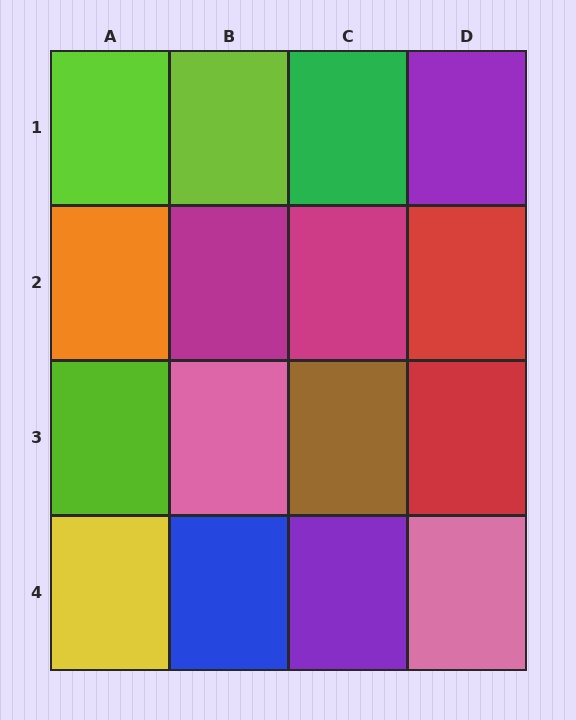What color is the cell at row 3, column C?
Brown.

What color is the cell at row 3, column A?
Lime.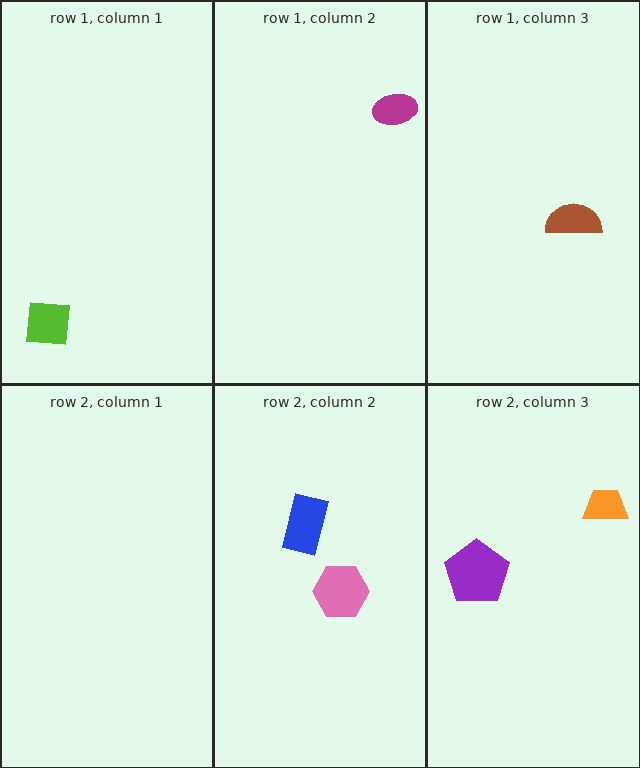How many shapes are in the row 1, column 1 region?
1.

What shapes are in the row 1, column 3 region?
The brown semicircle.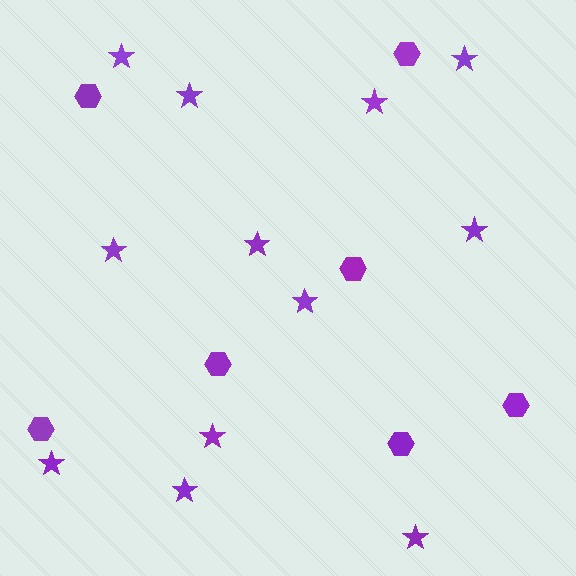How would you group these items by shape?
There are 2 groups: one group of stars (12) and one group of hexagons (7).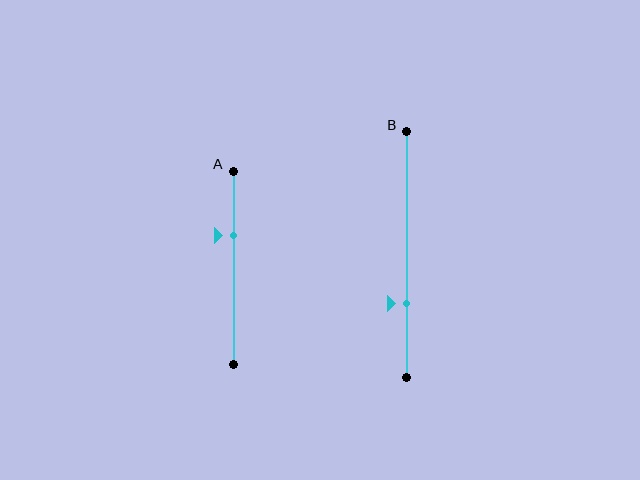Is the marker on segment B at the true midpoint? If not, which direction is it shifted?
No, the marker on segment B is shifted downward by about 20% of the segment length.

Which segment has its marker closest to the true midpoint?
Segment A has its marker closest to the true midpoint.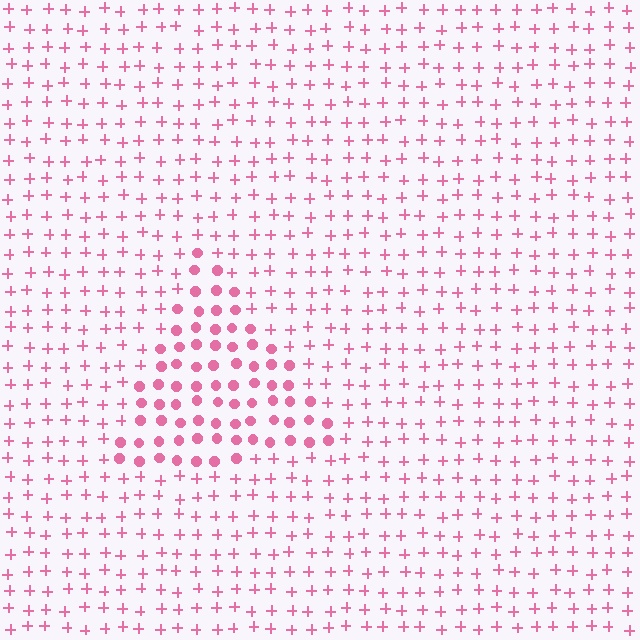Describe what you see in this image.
The image is filled with small pink elements arranged in a uniform grid. A triangle-shaped region contains circles, while the surrounding area contains plus signs. The boundary is defined purely by the change in element shape.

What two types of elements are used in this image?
The image uses circles inside the triangle region and plus signs outside it.